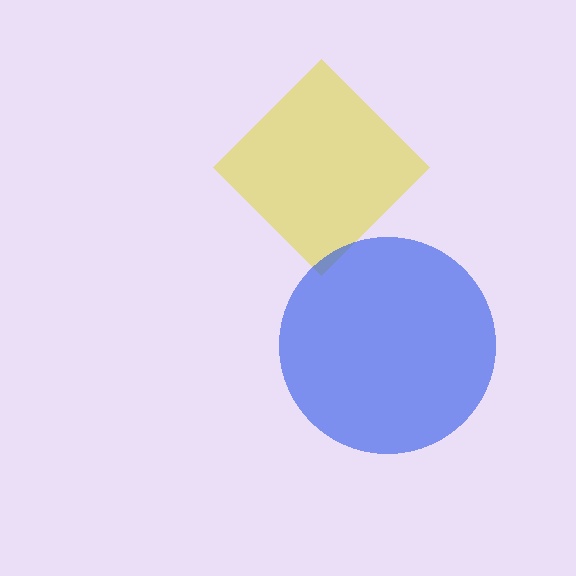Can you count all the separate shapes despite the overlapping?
Yes, there are 2 separate shapes.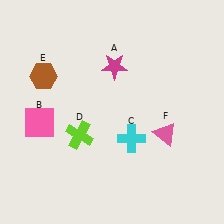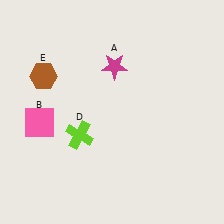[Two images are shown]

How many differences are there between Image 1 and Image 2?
There are 2 differences between the two images.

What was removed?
The pink triangle (F), the cyan cross (C) were removed in Image 2.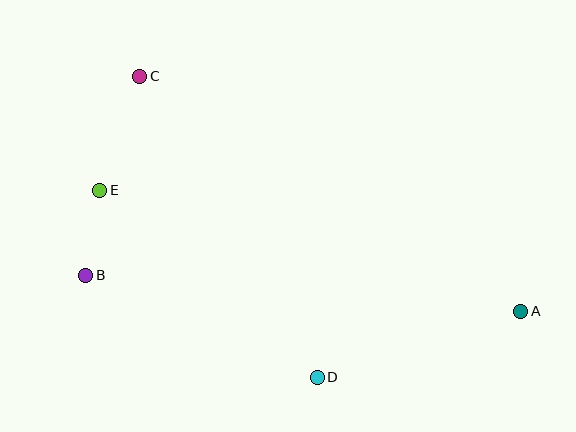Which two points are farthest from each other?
Points A and C are farthest from each other.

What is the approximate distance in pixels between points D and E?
The distance between D and E is approximately 287 pixels.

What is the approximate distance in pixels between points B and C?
The distance between B and C is approximately 206 pixels.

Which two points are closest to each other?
Points B and E are closest to each other.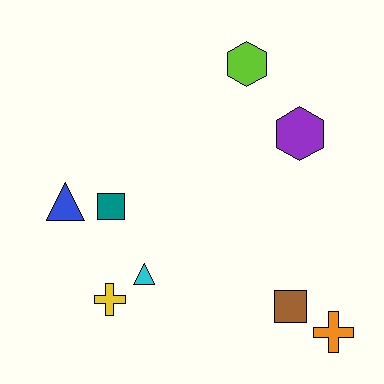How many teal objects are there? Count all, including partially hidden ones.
There is 1 teal object.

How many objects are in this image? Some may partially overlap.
There are 8 objects.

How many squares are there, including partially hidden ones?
There are 2 squares.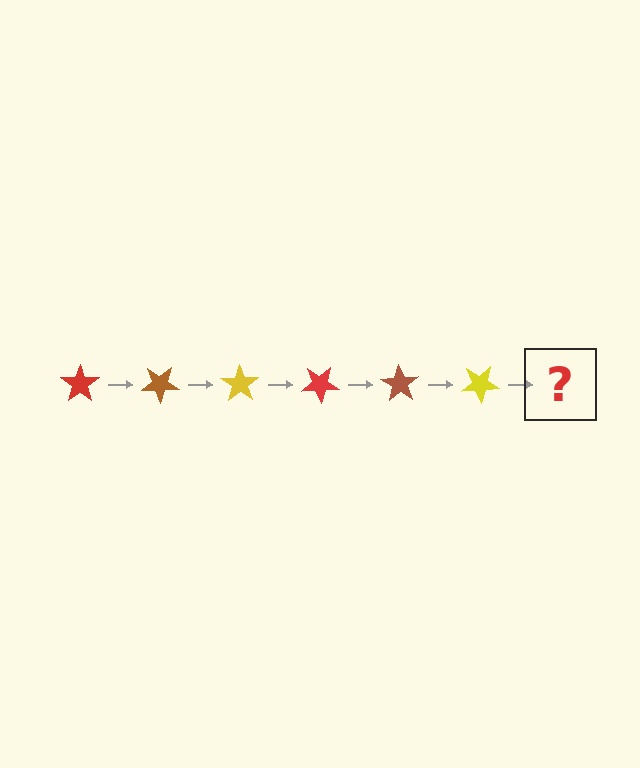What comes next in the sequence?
The next element should be a red star, rotated 210 degrees from the start.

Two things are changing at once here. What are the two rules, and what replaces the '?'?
The two rules are that it rotates 35 degrees each step and the color cycles through red, brown, and yellow. The '?' should be a red star, rotated 210 degrees from the start.